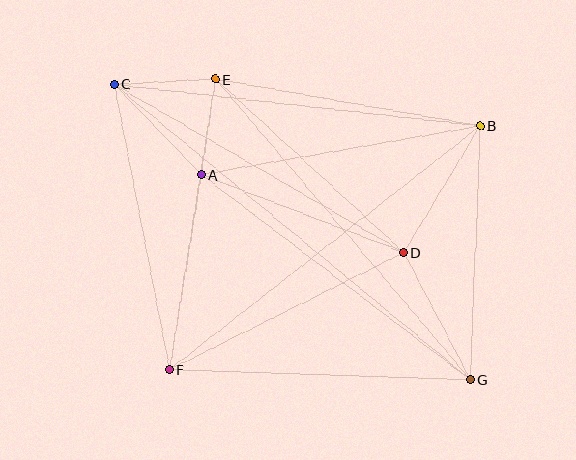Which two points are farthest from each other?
Points C and G are farthest from each other.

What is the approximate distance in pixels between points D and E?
The distance between D and E is approximately 256 pixels.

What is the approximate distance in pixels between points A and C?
The distance between A and C is approximately 126 pixels.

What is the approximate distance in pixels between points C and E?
The distance between C and E is approximately 101 pixels.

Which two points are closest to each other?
Points A and E are closest to each other.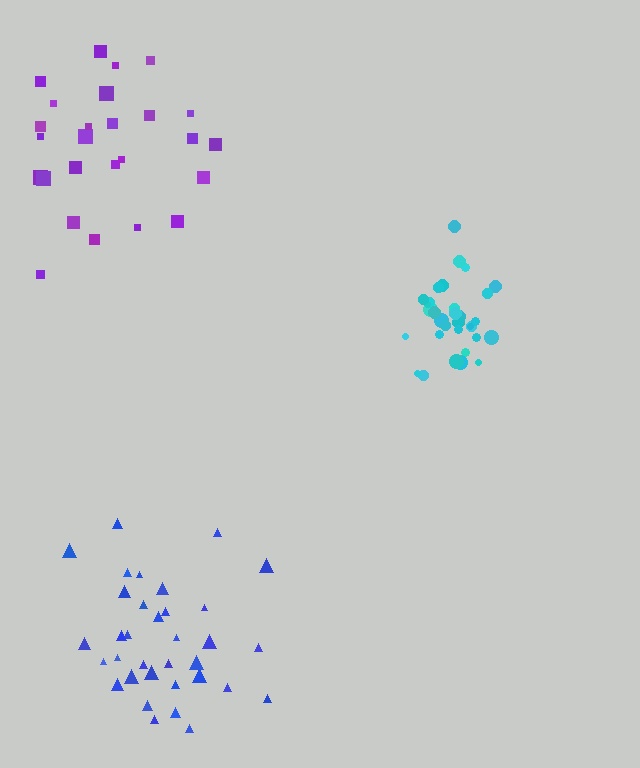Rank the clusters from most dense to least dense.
cyan, blue, purple.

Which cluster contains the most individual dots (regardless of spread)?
Blue (34).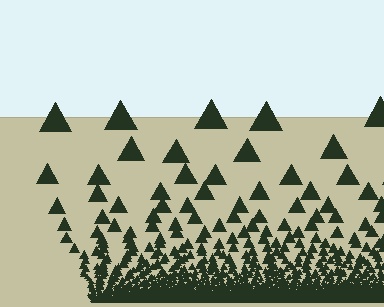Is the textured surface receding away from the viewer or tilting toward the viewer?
The surface appears to tilt toward the viewer. Texture elements get larger and sparser toward the top.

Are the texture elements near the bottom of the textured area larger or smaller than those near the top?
Smaller. The gradient is inverted — elements near the bottom are smaller and denser.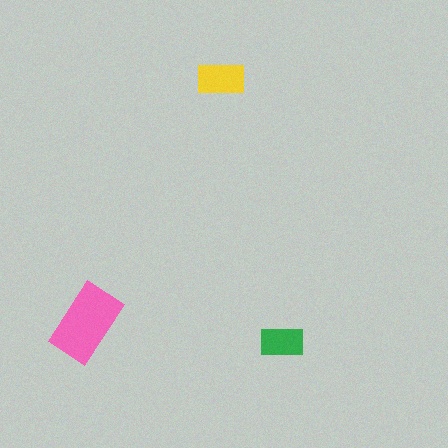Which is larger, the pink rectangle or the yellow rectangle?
The pink one.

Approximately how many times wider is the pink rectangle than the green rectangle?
About 2 times wider.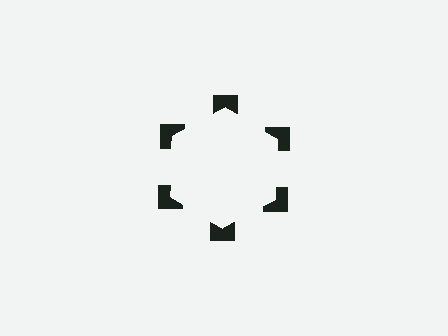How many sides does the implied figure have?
6 sides.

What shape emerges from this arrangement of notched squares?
An illusory hexagon — its edges are inferred from the aligned wedge cuts in the notched squares, not physically drawn.